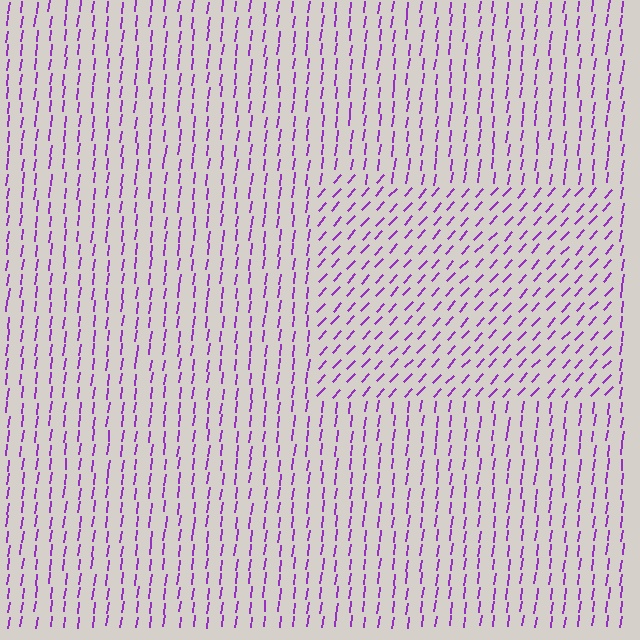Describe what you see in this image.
The image is filled with small purple line segments. A rectangle region in the image has lines oriented differently from the surrounding lines, creating a visible texture boundary.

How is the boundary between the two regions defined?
The boundary is defined purely by a change in line orientation (approximately 35 degrees difference). All lines are the same color and thickness.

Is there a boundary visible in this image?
Yes, there is a texture boundary formed by a change in line orientation.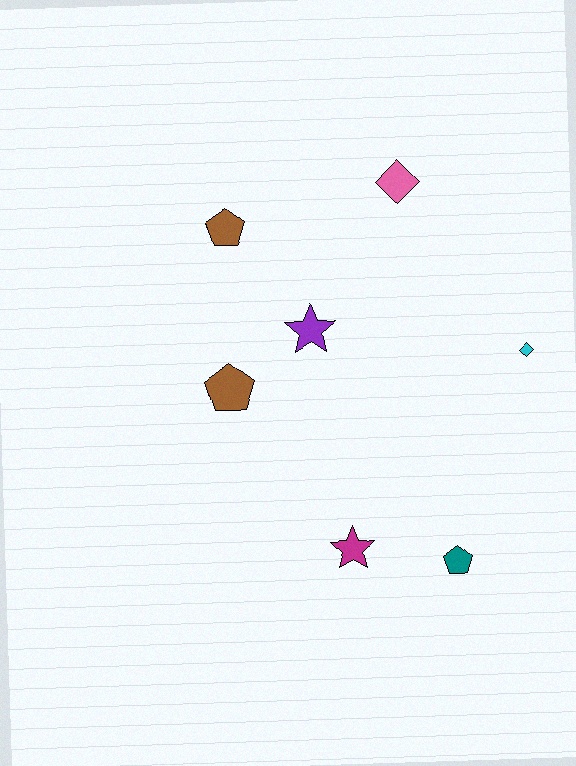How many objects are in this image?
There are 7 objects.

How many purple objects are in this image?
There is 1 purple object.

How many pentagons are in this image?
There are 3 pentagons.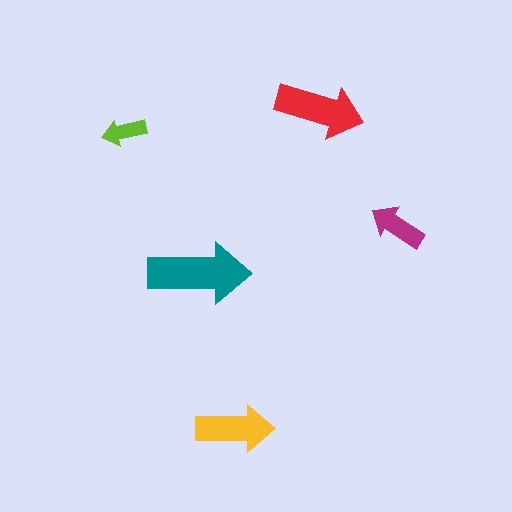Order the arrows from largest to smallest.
the teal one, the red one, the yellow one, the magenta one, the lime one.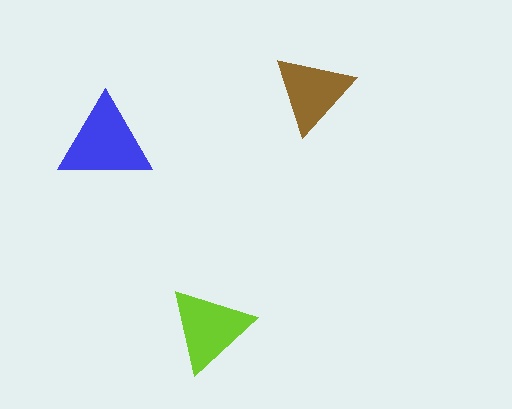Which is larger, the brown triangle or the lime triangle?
The lime one.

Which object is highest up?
The brown triangle is topmost.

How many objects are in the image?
There are 3 objects in the image.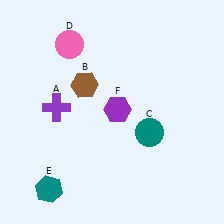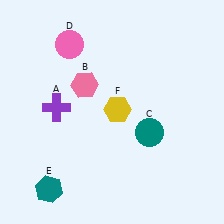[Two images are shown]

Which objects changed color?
B changed from brown to pink. F changed from purple to yellow.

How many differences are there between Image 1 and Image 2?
There are 2 differences between the two images.